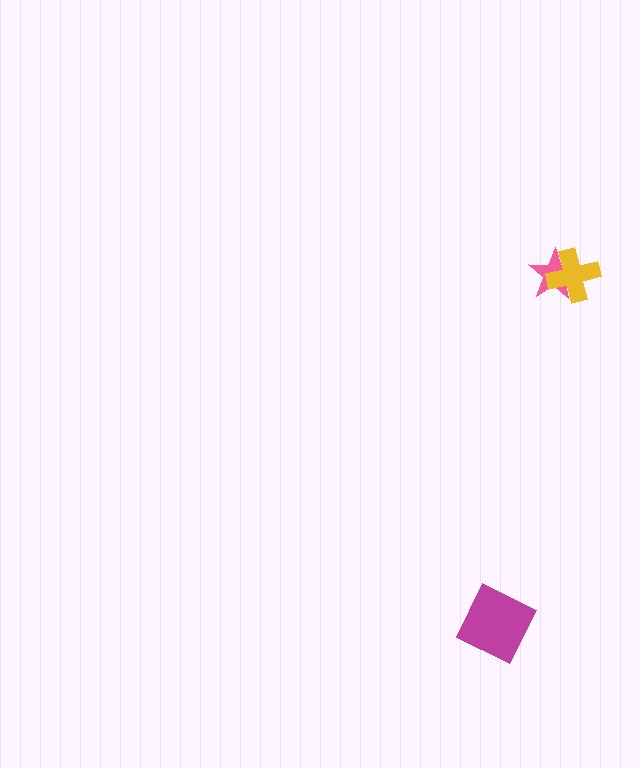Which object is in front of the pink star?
The yellow cross is in front of the pink star.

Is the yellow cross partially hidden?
No, no other shape covers it.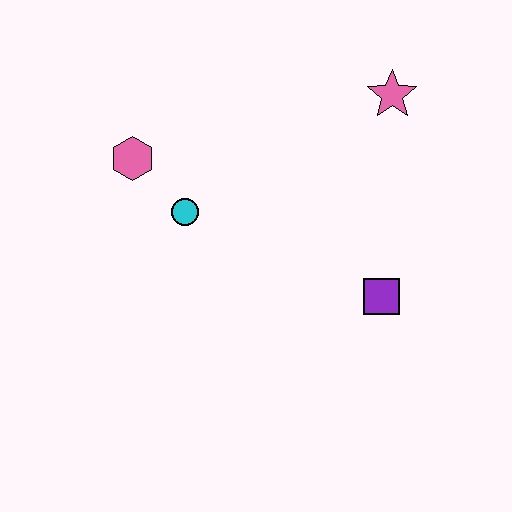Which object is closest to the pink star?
The purple square is closest to the pink star.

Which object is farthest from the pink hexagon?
The purple square is farthest from the pink hexagon.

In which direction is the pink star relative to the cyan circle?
The pink star is to the right of the cyan circle.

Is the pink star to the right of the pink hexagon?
Yes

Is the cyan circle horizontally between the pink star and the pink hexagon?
Yes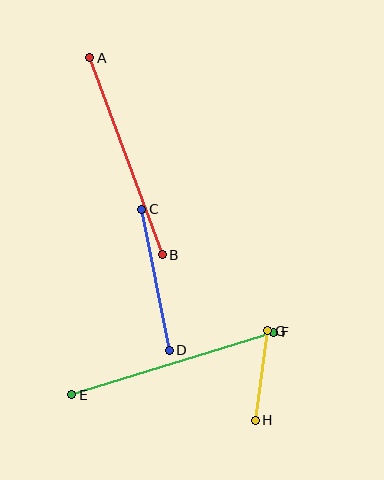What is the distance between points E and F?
The distance is approximately 212 pixels.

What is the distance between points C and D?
The distance is approximately 144 pixels.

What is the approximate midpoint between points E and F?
The midpoint is at approximately (173, 364) pixels.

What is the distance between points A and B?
The distance is approximately 210 pixels.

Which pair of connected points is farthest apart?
Points E and F are farthest apart.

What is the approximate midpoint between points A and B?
The midpoint is at approximately (126, 156) pixels.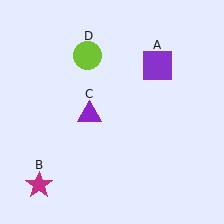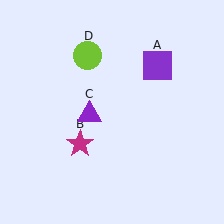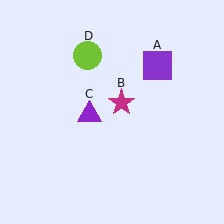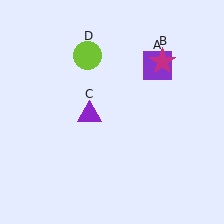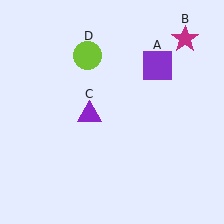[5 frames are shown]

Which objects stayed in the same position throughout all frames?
Purple square (object A) and purple triangle (object C) and lime circle (object D) remained stationary.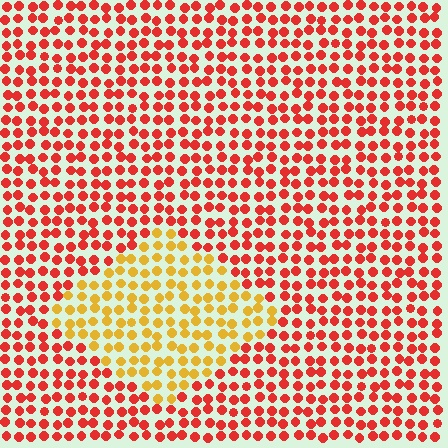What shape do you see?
I see a diamond.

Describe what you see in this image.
The image is filled with small red elements in a uniform arrangement. A diamond-shaped region is visible where the elements are tinted to a slightly different hue, forming a subtle color boundary.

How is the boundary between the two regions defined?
The boundary is defined purely by a slight shift in hue (about 44 degrees). Spacing, size, and orientation are identical on both sides.